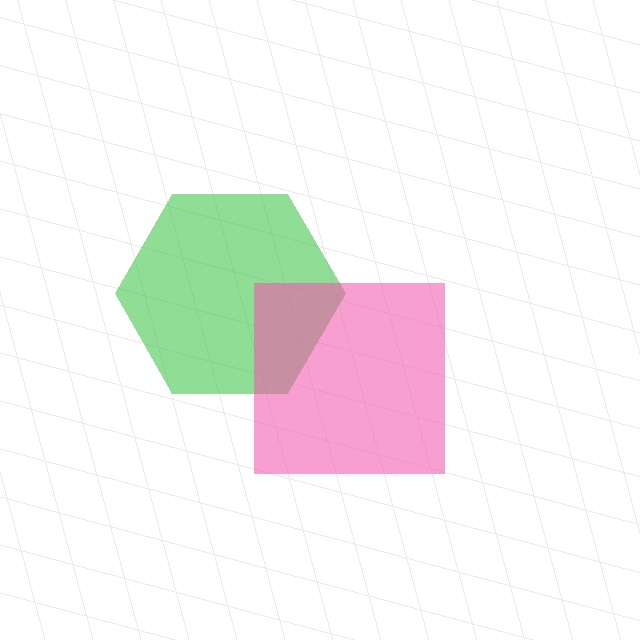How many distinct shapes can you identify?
There are 2 distinct shapes: a green hexagon, a pink square.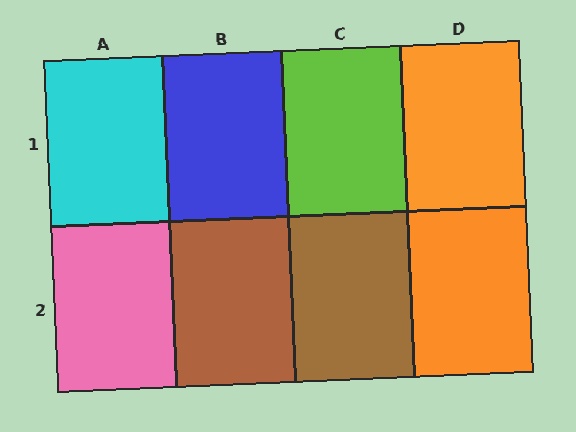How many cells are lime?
1 cell is lime.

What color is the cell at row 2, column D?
Orange.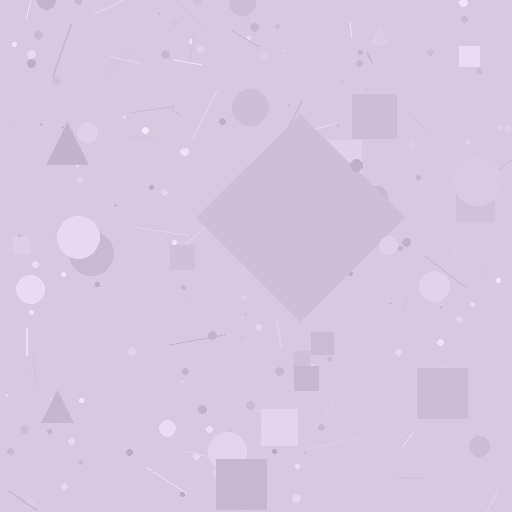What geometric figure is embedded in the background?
A diamond is embedded in the background.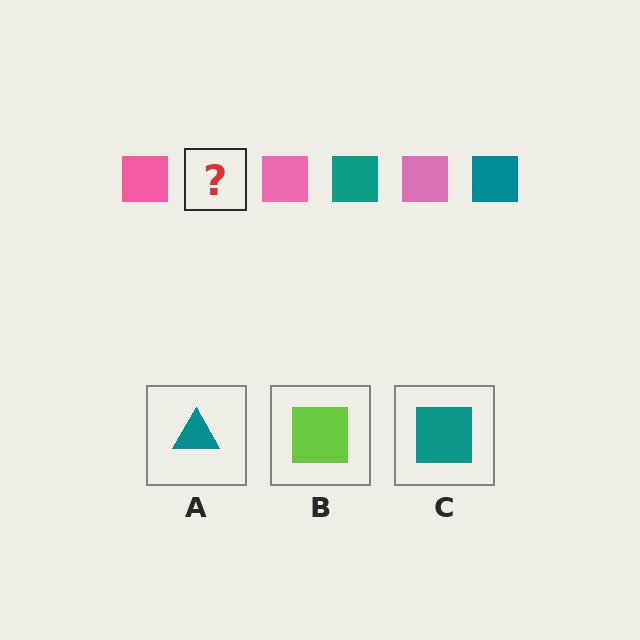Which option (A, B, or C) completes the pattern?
C.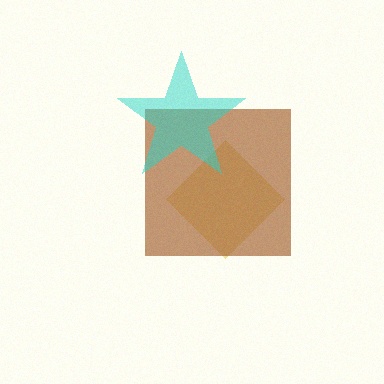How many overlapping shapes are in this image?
There are 3 overlapping shapes in the image.